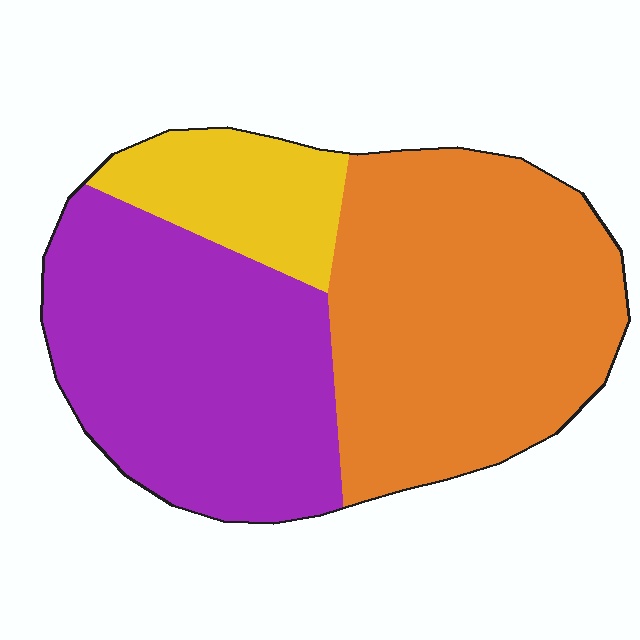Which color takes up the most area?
Orange, at roughly 45%.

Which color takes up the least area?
Yellow, at roughly 15%.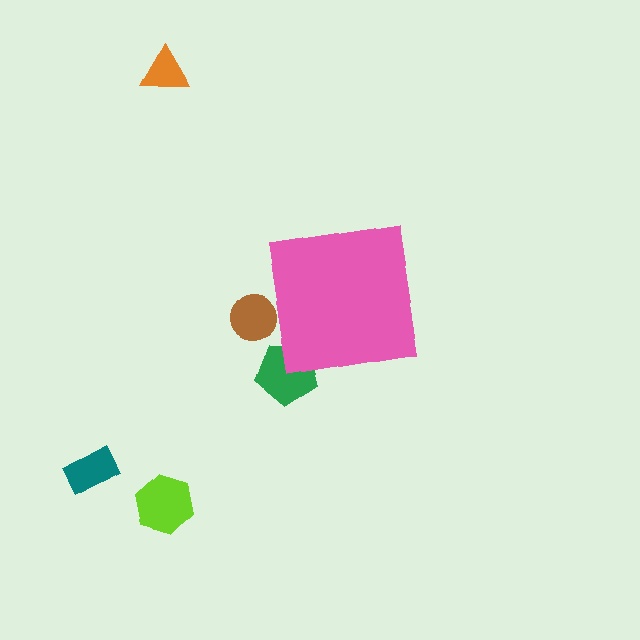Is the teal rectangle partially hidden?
No, the teal rectangle is fully visible.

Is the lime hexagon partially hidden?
No, the lime hexagon is fully visible.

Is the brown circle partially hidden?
Yes, the brown circle is partially hidden behind the pink square.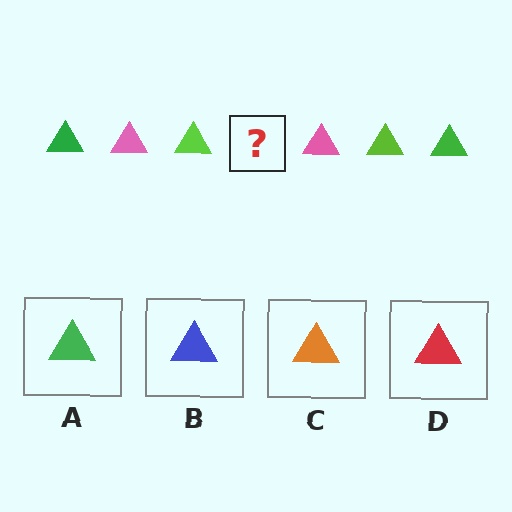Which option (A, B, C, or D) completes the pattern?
A.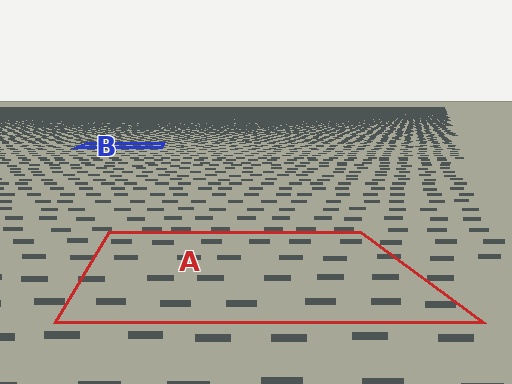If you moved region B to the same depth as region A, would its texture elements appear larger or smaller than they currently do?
They would appear larger. At a closer depth, the same texture elements are projected at a bigger on-screen size.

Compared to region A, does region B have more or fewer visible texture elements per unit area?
Region B has more texture elements per unit area — they are packed more densely because it is farther away.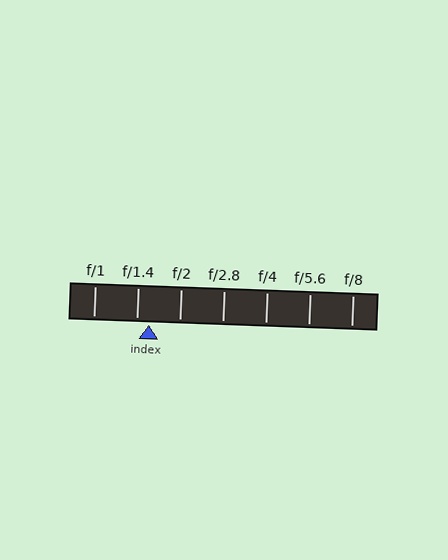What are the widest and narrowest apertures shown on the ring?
The widest aperture shown is f/1 and the narrowest is f/8.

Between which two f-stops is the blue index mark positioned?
The index mark is between f/1.4 and f/2.